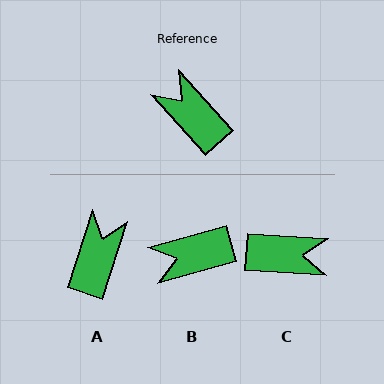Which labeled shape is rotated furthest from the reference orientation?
C, about 136 degrees away.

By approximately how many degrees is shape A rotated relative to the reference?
Approximately 60 degrees clockwise.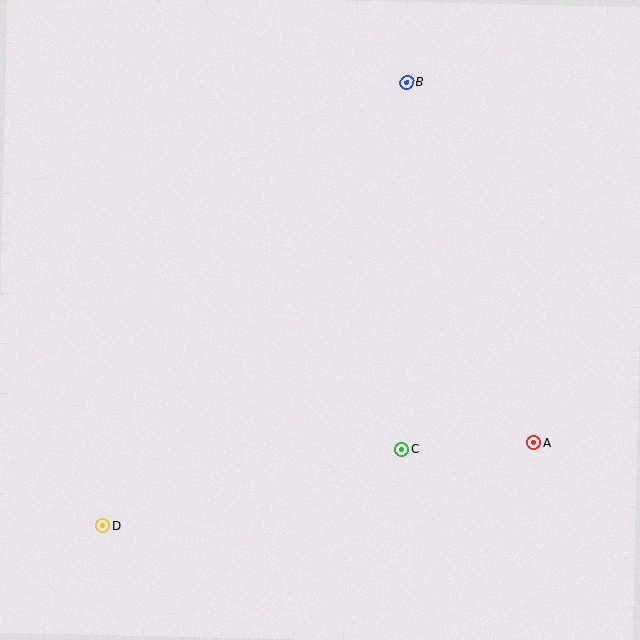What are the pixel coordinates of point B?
Point B is at (407, 82).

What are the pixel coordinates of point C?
Point C is at (402, 449).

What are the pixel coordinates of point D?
Point D is at (103, 526).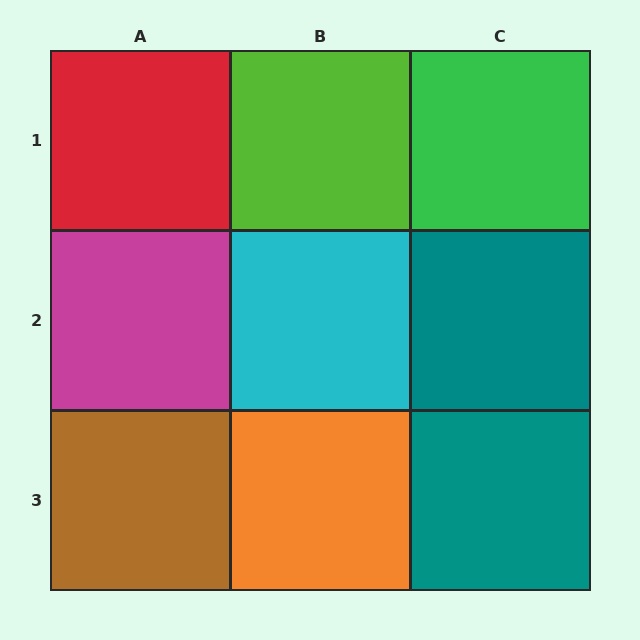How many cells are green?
1 cell is green.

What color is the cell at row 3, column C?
Teal.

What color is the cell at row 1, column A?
Red.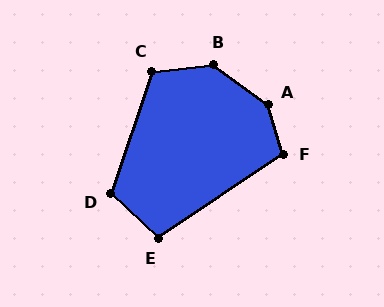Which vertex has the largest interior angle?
A, at approximately 141 degrees.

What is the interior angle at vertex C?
Approximately 115 degrees (obtuse).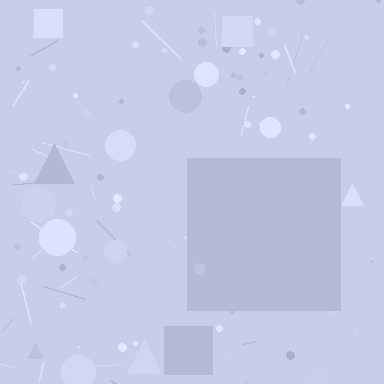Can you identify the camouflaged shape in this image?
The camouflaged shape is a square.